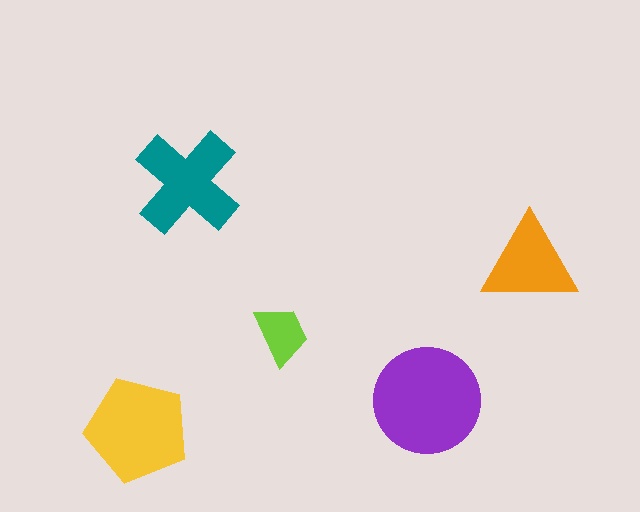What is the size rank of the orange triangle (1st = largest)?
4th.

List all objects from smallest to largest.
The lime trapezoid, the orange triangle, the teal cross, the yellow pentagon, the purple circle.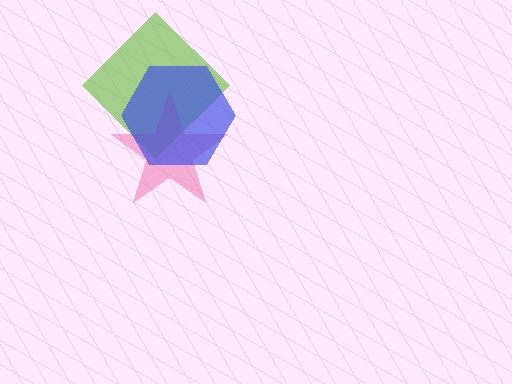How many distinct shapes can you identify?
There are 3 distinct shapes: a lime diamond, a pink star, a blue hexagon.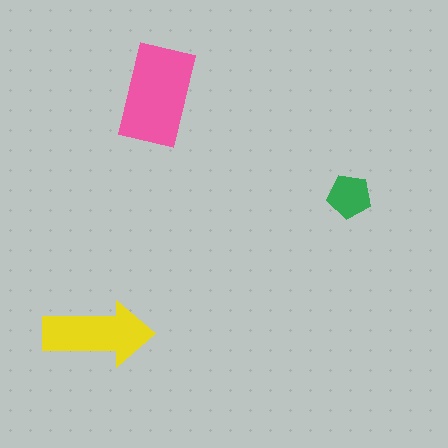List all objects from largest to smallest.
The pink rectangle, the yellow arrow, the green pentagon.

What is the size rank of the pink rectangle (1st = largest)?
1st.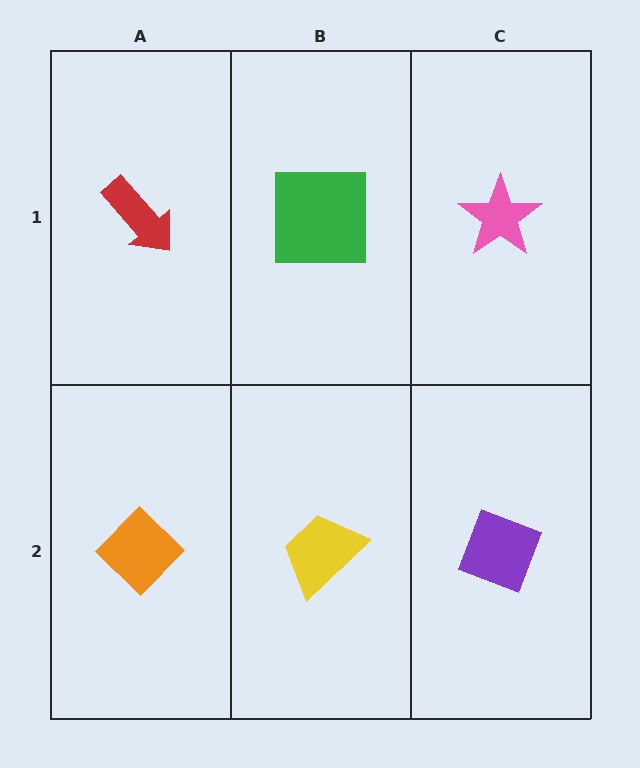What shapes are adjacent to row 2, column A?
A red arrow (row 1, column A), a yellow trapezoid (row 2, column B).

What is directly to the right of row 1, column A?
A green square.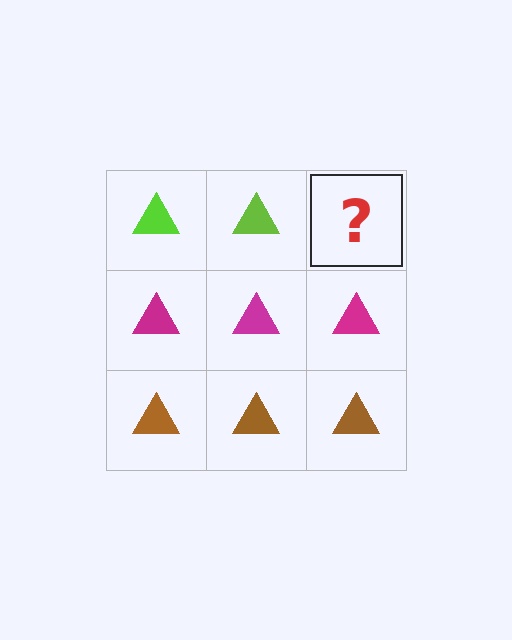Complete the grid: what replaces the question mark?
The question mark should be replaced with a lime triangle.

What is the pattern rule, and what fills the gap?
The rule is that each row has a consistent color. The gap should be filled with a lime triangle.